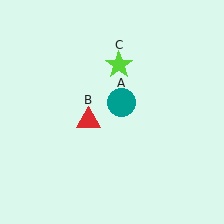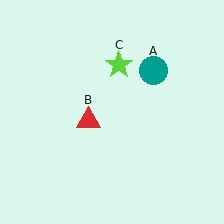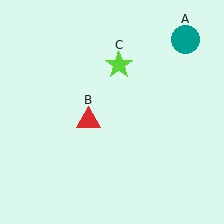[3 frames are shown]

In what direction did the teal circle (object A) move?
The teal circle (object A) moved up and to the right.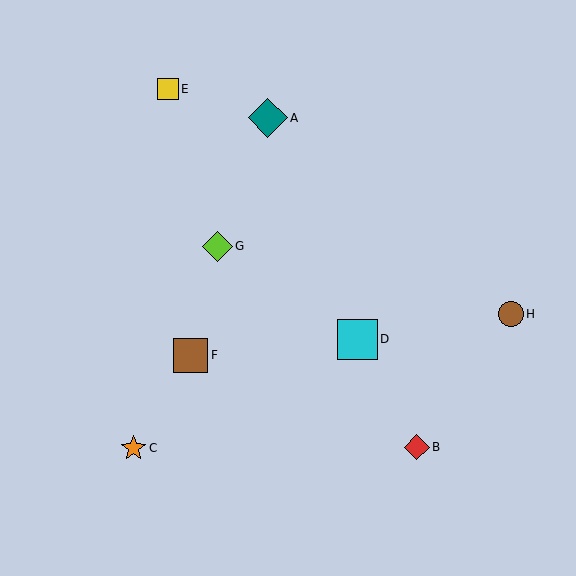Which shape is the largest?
The cyan square (labeled D) is the largest.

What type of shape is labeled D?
Shape D is a cyan square.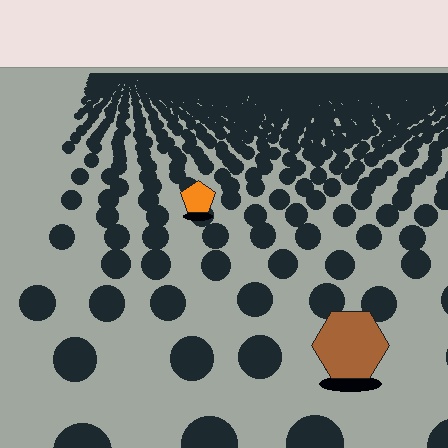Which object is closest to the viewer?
The brown hexagon is closest. The texture marks near it are larger and more spread out.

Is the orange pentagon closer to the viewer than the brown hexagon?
No. The brown hexagon is closer — you can tell from the texture gradient: the ground texture is coarser near it.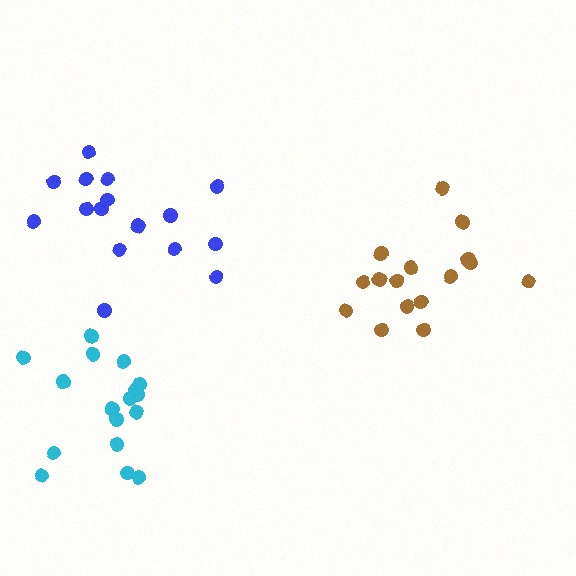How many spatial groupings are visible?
There are 3 spatial groupings.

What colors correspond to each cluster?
The clusters are colored: brown, blue, cyan.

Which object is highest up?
The blue cluster is topmost.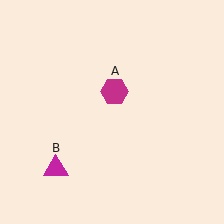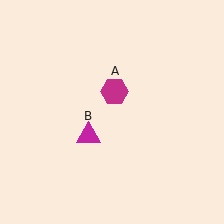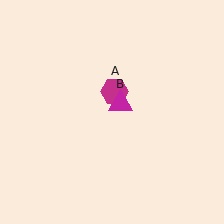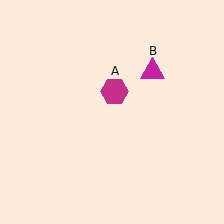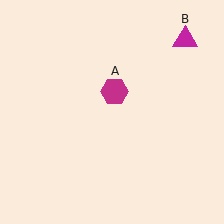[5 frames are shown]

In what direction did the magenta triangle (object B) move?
The magenta triangle (object B) moved up and to the right.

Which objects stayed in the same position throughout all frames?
Magenta hexagon (object A) remained stationary.